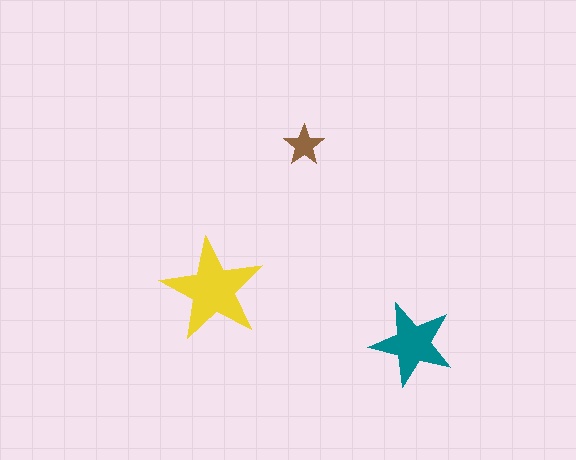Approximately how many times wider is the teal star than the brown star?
About 2 times wider.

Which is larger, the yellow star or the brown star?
The yellow one.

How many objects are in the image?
There are 3 objects in the image.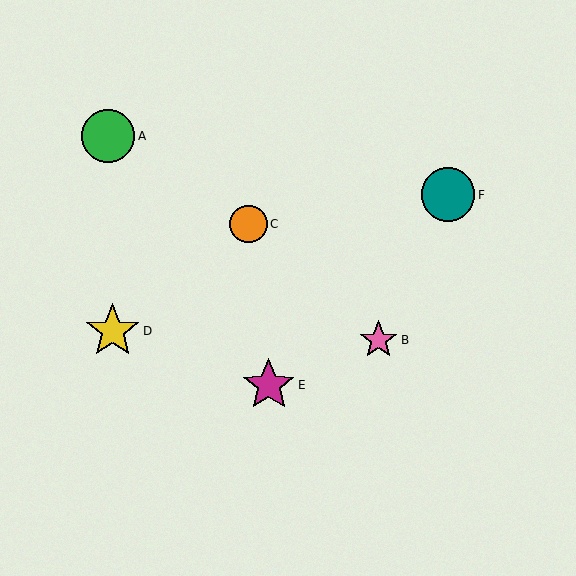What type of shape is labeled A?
Shape A is a green circle.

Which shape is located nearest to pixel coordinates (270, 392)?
The magenta star (labeled E) at (269, 385) is nearest to that location.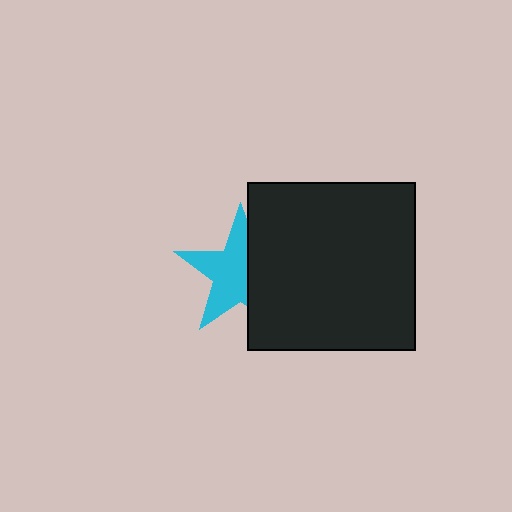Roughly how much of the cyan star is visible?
About half of it is visible (roughly 61%).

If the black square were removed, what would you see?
You would see the complete cyan star.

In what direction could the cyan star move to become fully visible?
The cyan star could move left. That would shift it out from behind the black square entirely.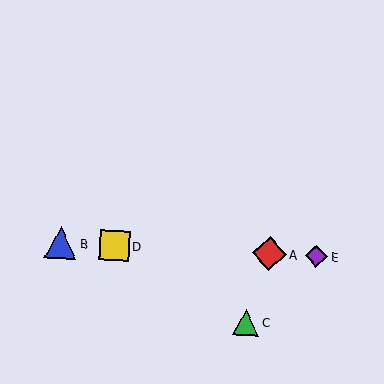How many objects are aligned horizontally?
4 objects (A, B, D, E) are aligned horizontally.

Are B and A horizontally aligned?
Yes, both are at y≈243.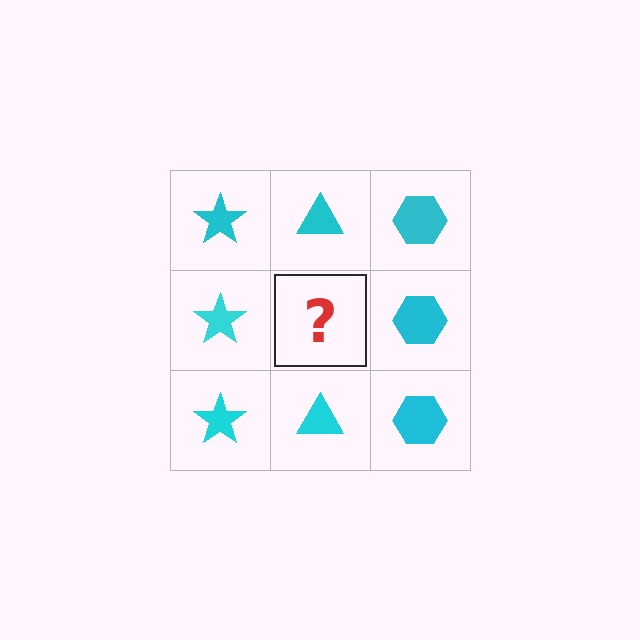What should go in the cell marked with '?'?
The missing cell should contain a cyan triangle.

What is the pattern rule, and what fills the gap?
The rule is that each column has a consistent shape. The gap should be filled with a cyan triangle.